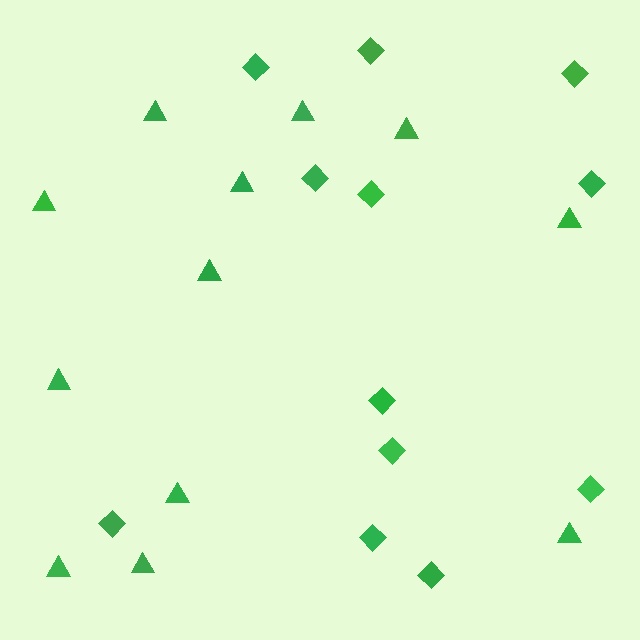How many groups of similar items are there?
There are 2 groups: one group of triangles (12) and one group of diamonds (12).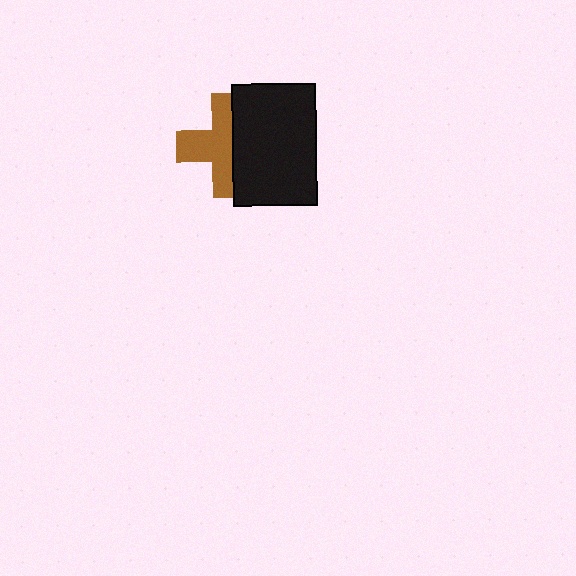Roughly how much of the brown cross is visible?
About half of it is visible (roughly 55%).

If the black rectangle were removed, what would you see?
You would see the complete brown cross.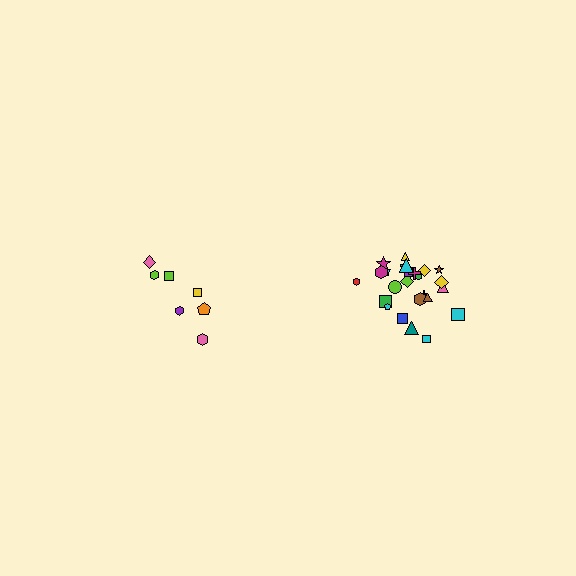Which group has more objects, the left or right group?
The right group.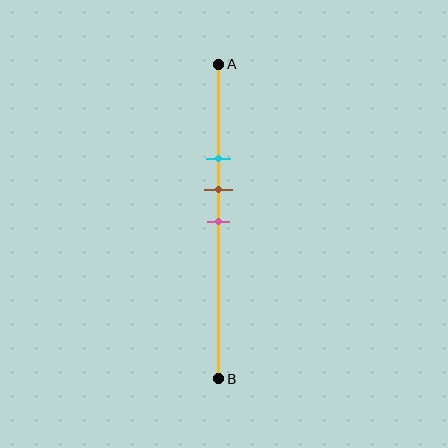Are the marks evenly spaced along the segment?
Yes, the marks are approximately evenly spaced.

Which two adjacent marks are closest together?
The brown and pink marks are the closest adjacent pair.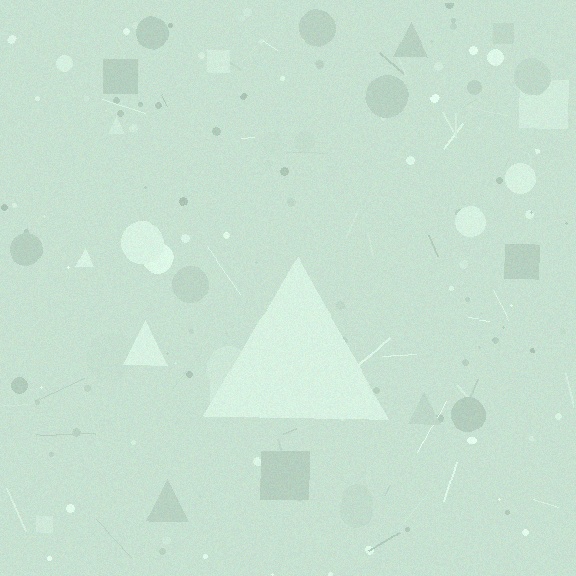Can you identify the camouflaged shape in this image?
The camouflaged shape is a triangle.